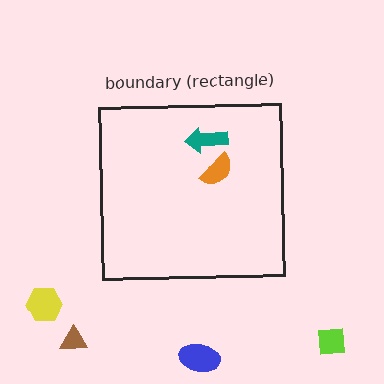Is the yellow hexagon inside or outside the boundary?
Outside.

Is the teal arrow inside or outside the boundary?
Inside.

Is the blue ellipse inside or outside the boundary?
Outside.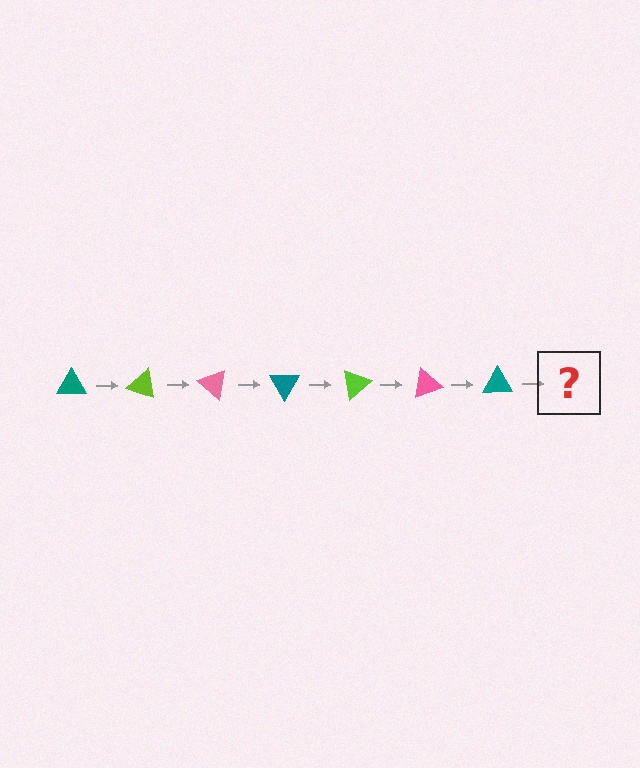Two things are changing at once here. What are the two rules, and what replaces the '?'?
The two rules are that it rotates 20 degrees each step and the color cycles through teal, lime, and pink. The '?' should be a lime triangle, rotated 140 degrees from the start.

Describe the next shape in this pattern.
It should be a lime triangle, rotated 140 degrees from the start.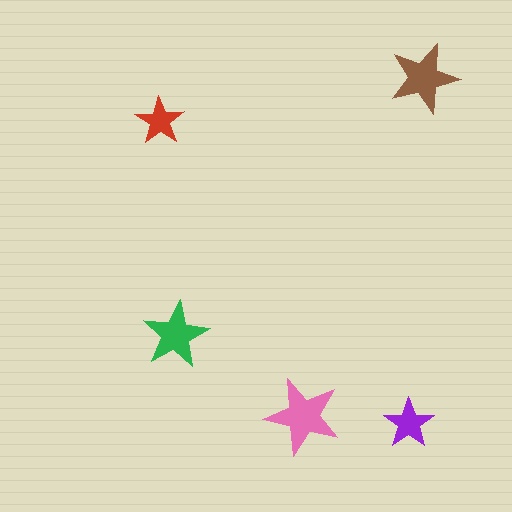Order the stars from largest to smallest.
the pink one, the brown one, the green one, the purple one, the red one.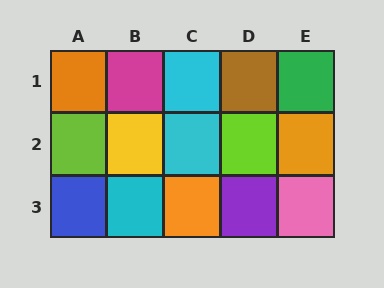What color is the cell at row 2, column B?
Yellow.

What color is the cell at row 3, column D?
Purple.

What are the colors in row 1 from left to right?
Orange, magenta, cyan, brown, green.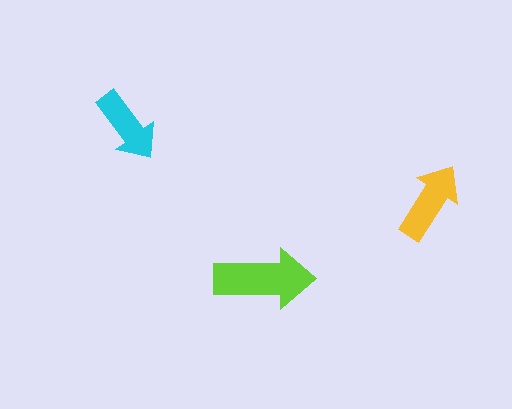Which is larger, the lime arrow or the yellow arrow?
The lime one.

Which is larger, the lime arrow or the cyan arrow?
The lime one.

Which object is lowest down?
The lime arrow is bottommost.